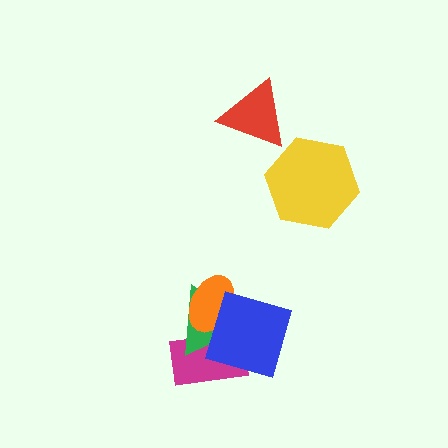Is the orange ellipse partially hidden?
Yes, it is partially covered by another shape.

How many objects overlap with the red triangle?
0 objects overlap with the red triangle.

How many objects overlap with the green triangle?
3 objects overlap with the green triangle.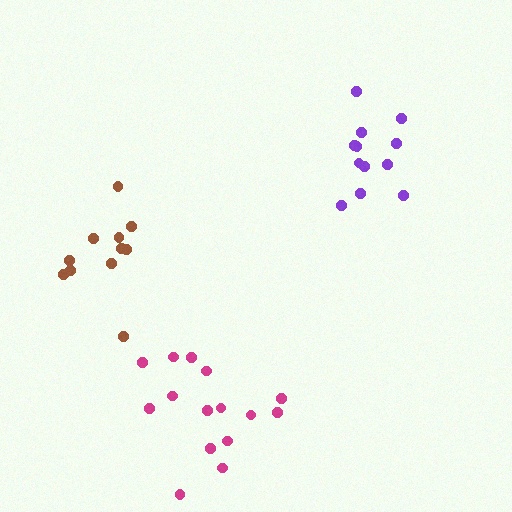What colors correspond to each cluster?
The clusters are colored: brown, purple, magenta.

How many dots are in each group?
Group 1: 11 dots, Group 2: 12 dots, Group 3: 15 dots (38 total).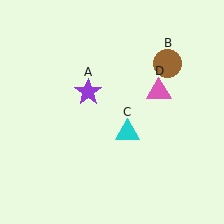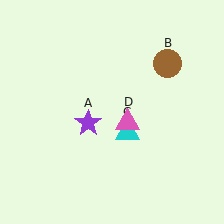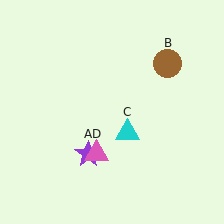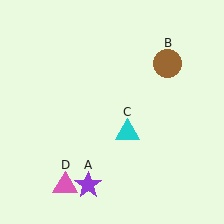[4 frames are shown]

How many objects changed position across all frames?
2 objects changed position: purple star (object A), pink triangle (object D).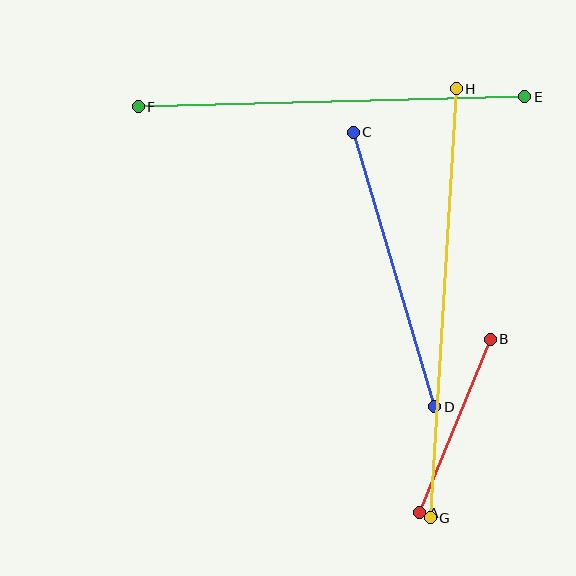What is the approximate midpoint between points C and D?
The midpoint is at approximately (394, 269) pixels.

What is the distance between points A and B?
The distance is approximately 187 pixels.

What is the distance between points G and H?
The distance is approximately 430 pixels.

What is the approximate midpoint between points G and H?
The midpoint is at approximately (443, 303) pixels.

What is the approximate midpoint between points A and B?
The midpoint is at approximately (455, 426) pixels.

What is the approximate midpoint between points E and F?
The midpoint is at approximately (332, 102) pixels.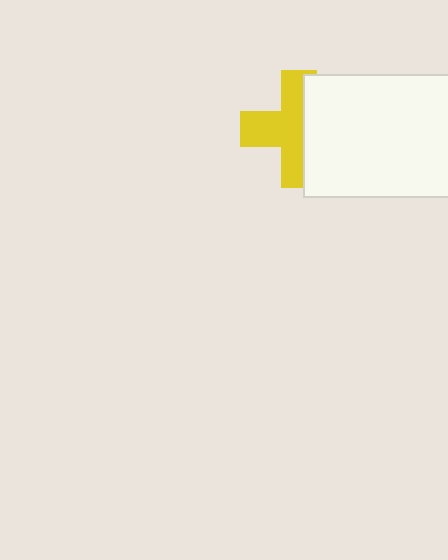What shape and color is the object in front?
The object in front is a white rectangle.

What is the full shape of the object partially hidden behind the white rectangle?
The partially hidden object is a yellow cross.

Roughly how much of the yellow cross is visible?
About half of it is visible (roughly 58%).